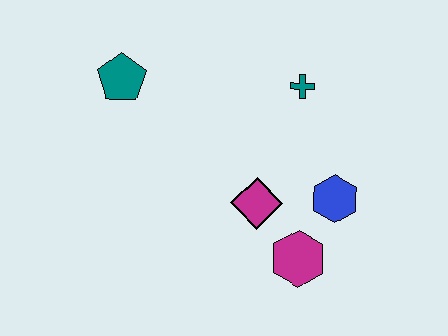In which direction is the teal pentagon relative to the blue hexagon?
The teal pentagon is to the left of the blue hexagon.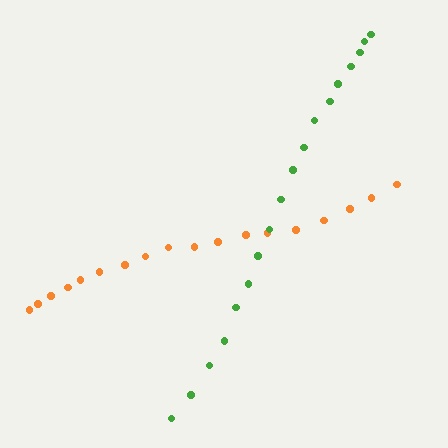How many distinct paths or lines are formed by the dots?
There are 2 distinct paths.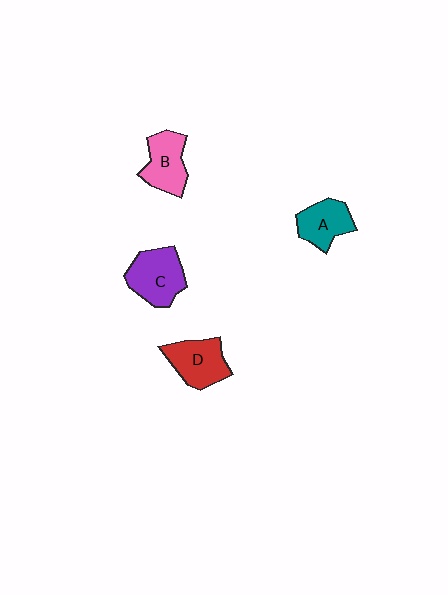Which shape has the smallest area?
Shape A (teal).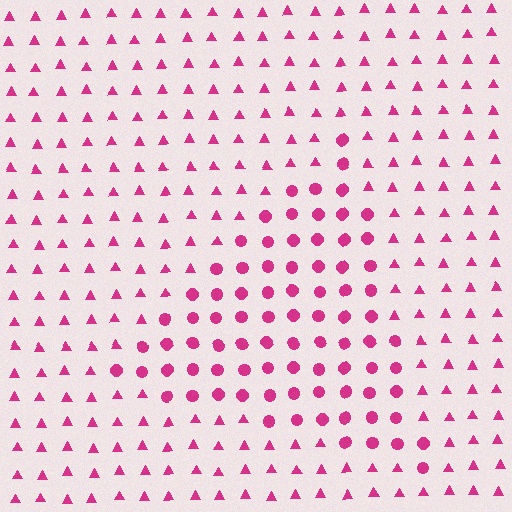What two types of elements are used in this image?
The image uses circles inside the triangle region and triangles outside it.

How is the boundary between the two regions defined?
The boundary is defined by a change in element shape: circles inside vs. triangles outside. All elements share the same color and spacing.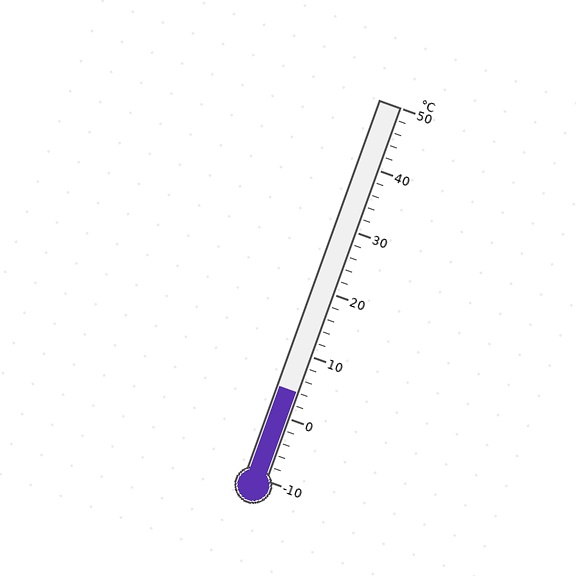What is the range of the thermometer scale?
The thermometer scale ranges from -10°C to 50°C.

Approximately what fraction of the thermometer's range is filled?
The thermometer is filled to approximately 25% of its range.